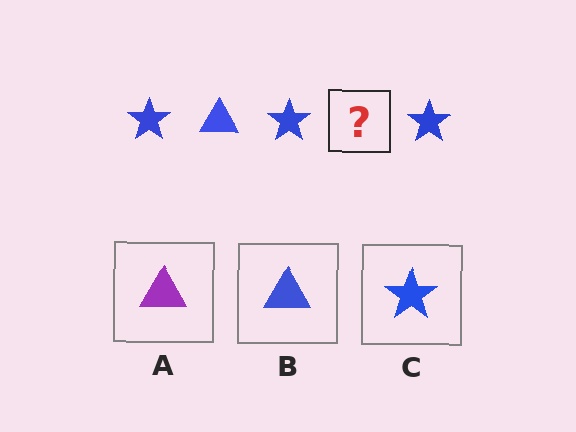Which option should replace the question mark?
Option B.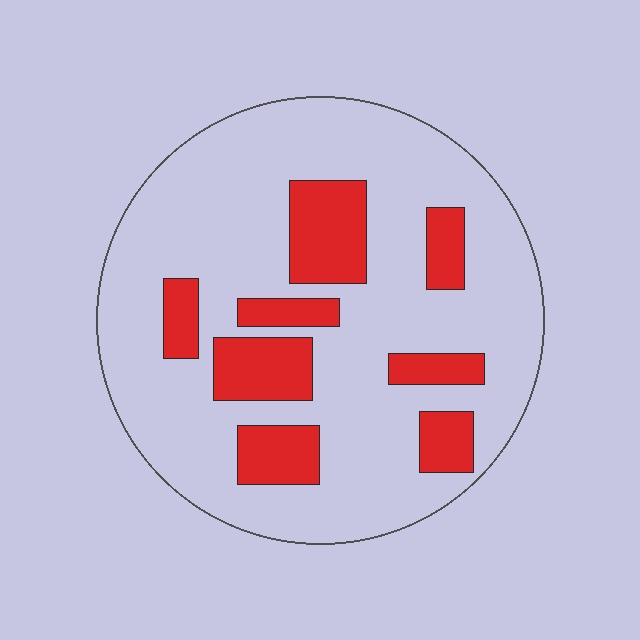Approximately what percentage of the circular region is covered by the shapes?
Approximately 20%.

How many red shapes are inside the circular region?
8.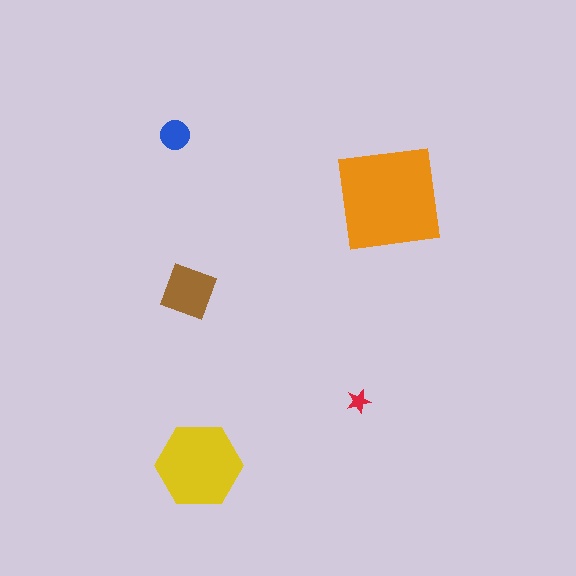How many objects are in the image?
There are 5 objects in the image.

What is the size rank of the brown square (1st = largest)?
3rd.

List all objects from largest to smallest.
The orange square, the yellow hexagon, the brown square, the blue circle, the red star.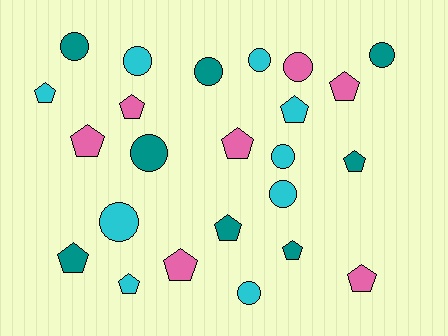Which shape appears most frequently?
Pentagon, with 13 objects.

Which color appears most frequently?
Cyan, with 9 objects.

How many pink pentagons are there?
There are 6 pink pentagons.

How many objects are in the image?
There are 24 objects.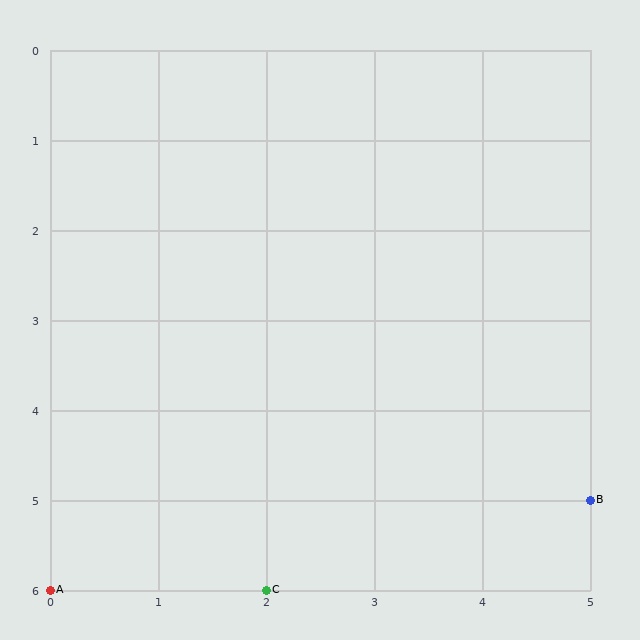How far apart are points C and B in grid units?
Points C and B are 3 columns and 1 row apart (about 3.2 grid units diagonally).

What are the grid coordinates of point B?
Point B is at grid coordinates (5, 5).